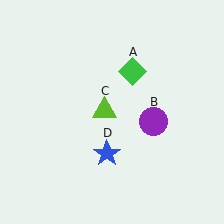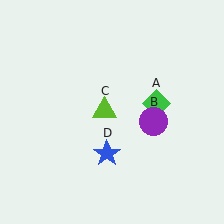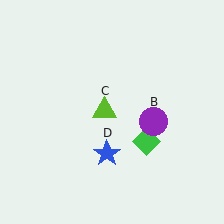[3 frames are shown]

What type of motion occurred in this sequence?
The green diamond (object A) rotated clockwise around the center of the scene.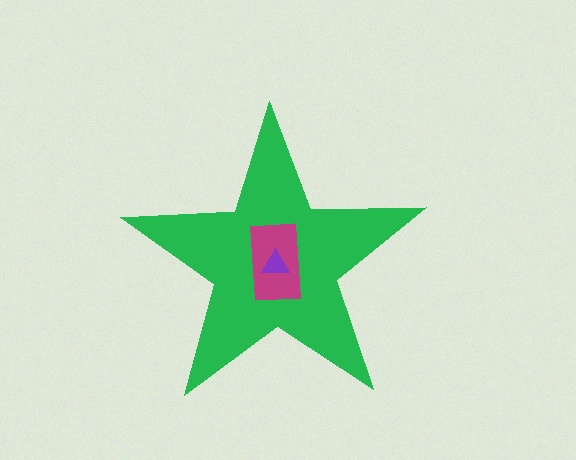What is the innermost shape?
The purple triangle.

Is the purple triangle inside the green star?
Yes.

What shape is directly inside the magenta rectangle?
The purple triangle.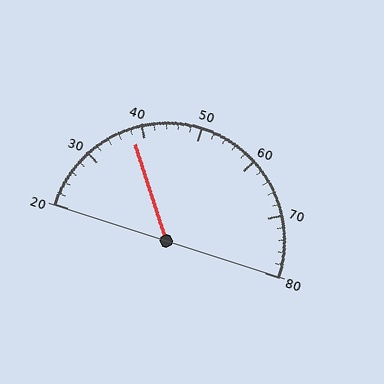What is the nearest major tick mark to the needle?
The nearest major tick mark is 40.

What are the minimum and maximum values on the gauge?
The gauge ranges from 20 to 80.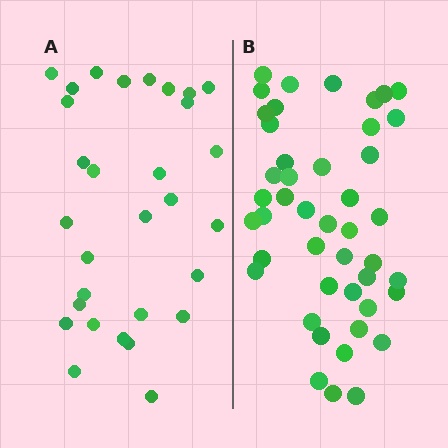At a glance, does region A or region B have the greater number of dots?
Region B (the right region) has more dots.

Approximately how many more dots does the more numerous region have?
Region B has approximately 15 more dots than region A.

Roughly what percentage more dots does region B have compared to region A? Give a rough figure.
About 50% more.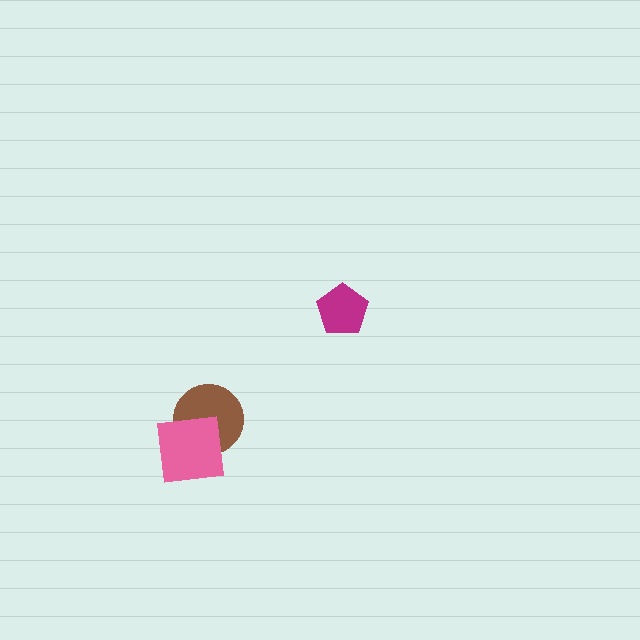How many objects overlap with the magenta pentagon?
0 objects overlap with the magenta pentagon.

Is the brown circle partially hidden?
Yes, it is partially covered by another shape.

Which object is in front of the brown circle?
The pink square is in front of the brown circle.